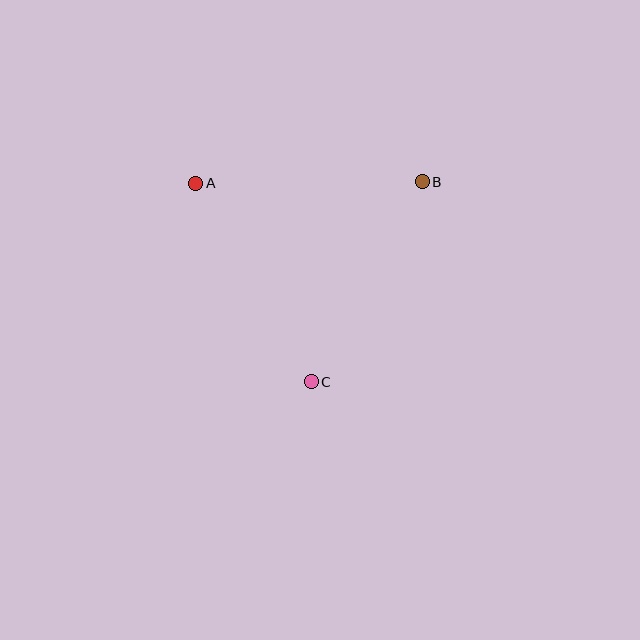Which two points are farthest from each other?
Points A and C are farthest from each other.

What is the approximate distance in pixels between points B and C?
The distance between B and C is approximately 229 pixels.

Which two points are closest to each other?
Points A and B are closest to each other.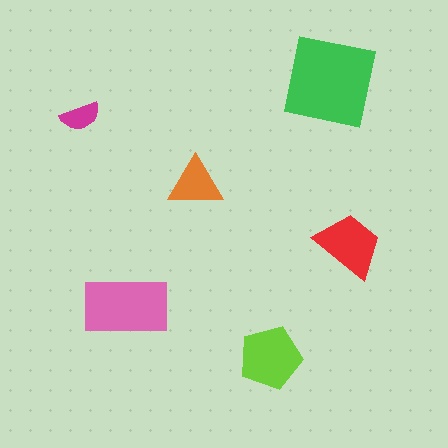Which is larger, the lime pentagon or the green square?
The green square.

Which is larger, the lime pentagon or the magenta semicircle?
The lime pentagon.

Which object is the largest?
The green square.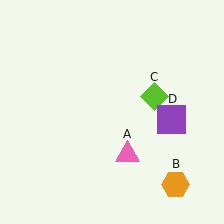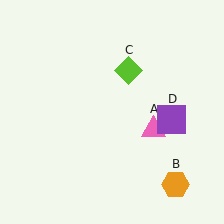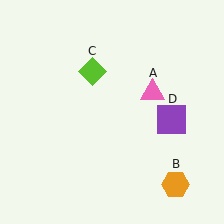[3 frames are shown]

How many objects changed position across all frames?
2 objects changed position: pink triangle (object A), lime diamond (object C).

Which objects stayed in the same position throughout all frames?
Orange hexagon (object B) and purple square (object D) remained stationary.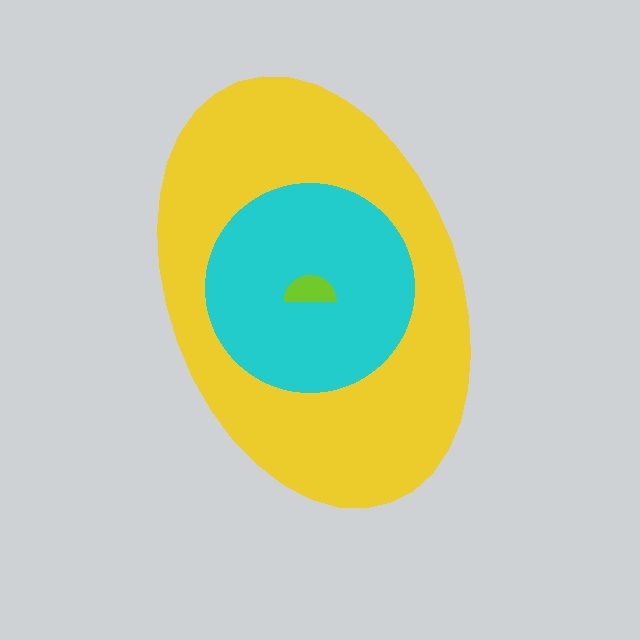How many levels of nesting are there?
3.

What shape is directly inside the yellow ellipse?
The cyan circle.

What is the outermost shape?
The yellow ellipse.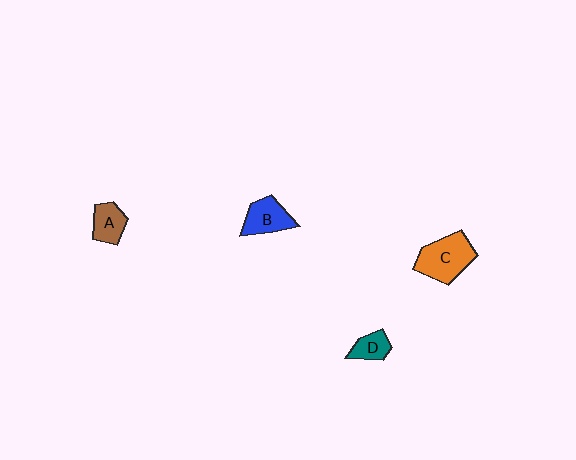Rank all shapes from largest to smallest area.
From largest to smallest: C (orange), B (blue), A (brown), D (teal).